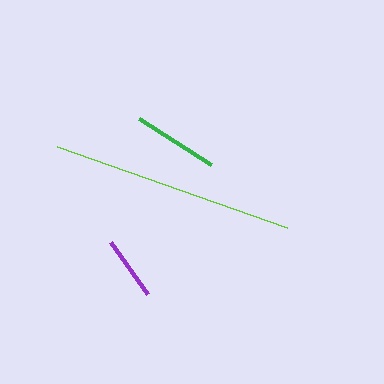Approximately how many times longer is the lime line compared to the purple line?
The lime line is approximately 3.8 times the length of the purple line.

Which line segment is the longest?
The lime line is the longest at approximately 244 pixels.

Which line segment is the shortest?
The purple line is the shortest at approximately 64 pixels.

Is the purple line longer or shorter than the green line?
The green line is longer than the purple line.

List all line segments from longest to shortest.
From longest to shortest: lime, green, purple.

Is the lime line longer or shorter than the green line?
The lime line is longer than the green line.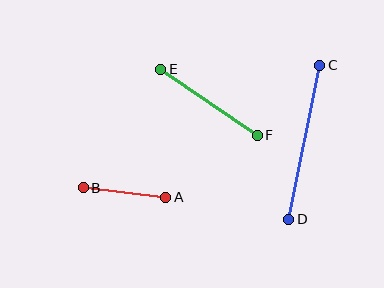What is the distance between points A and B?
The distance is approximately 83 pixels.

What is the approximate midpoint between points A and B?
The midpoint is at approximately (124, 193) pixels.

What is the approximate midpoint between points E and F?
The midpoint is at approximately (209, 102) pixels.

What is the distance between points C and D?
The distance is approximately 157 pixels.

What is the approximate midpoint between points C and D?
The midpoint is at approximately (304, 142) pixels.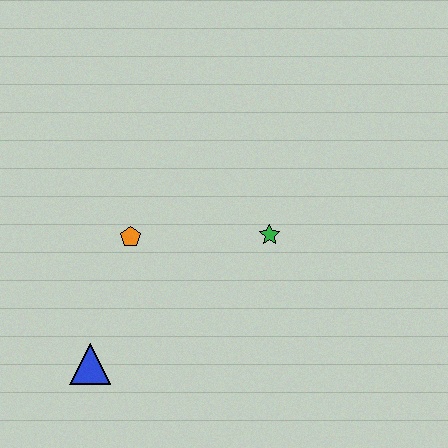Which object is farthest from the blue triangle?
The green star is farthest from the blue triangle.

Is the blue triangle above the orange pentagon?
No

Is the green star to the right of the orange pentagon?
Yes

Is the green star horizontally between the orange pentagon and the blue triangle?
No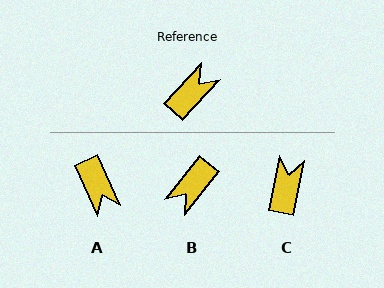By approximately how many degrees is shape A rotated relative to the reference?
Approximately 113 degrees clockwise.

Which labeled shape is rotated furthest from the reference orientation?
B, about 176 degrees away.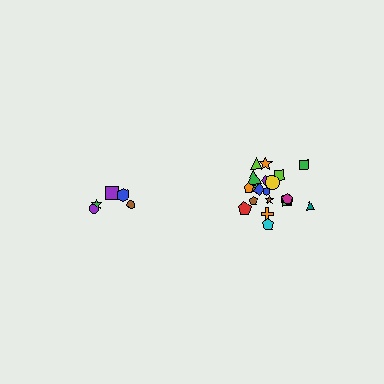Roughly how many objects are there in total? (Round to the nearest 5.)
Roughly 25 objects in total.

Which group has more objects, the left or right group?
The right group.